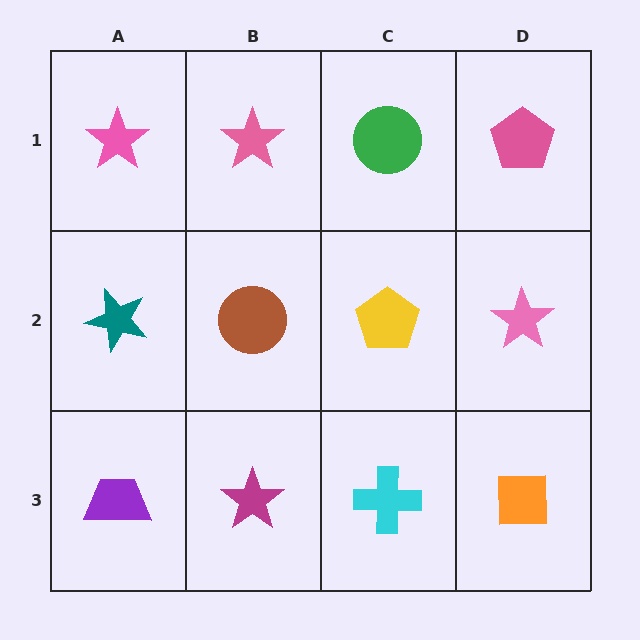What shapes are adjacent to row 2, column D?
A pink pentagon (row 1, column D), an orange square (row 3, column D), a yellow pentagon (row 2, column C).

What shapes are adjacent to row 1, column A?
A teal star (row 2, column A), a pink star (row 1, column B).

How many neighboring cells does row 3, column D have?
2.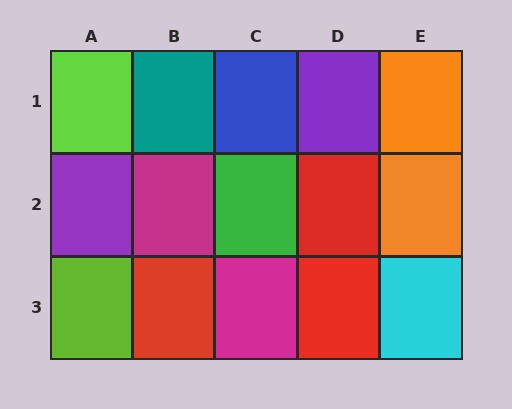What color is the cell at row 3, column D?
Red.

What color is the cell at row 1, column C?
Blue.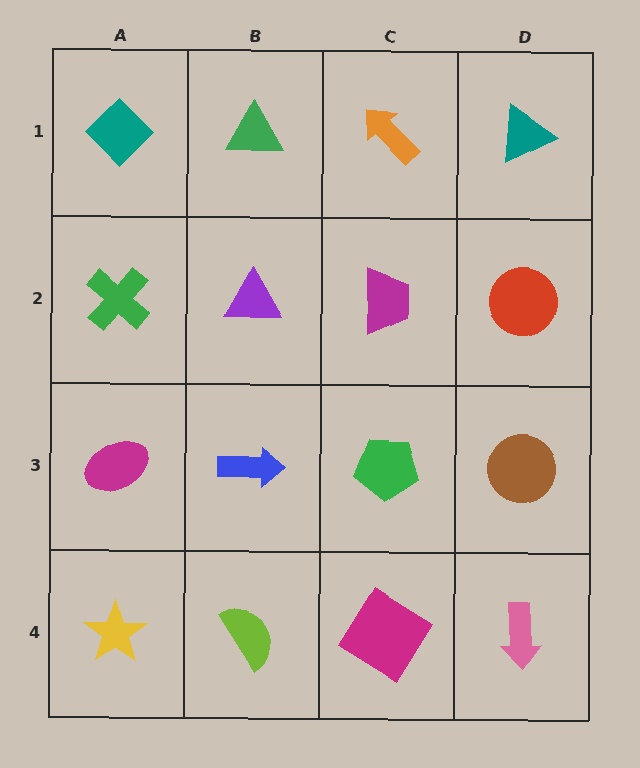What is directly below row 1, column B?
A purple triangle.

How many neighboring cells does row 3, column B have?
4.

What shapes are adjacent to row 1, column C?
A magenta trapezoid (row 2, column C), a green triangle (row 1, column B), a teal triangle (row 1, column D).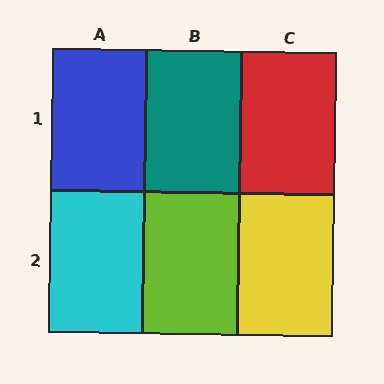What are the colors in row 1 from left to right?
Blue, teal, red.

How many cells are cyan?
1 cell is cyan.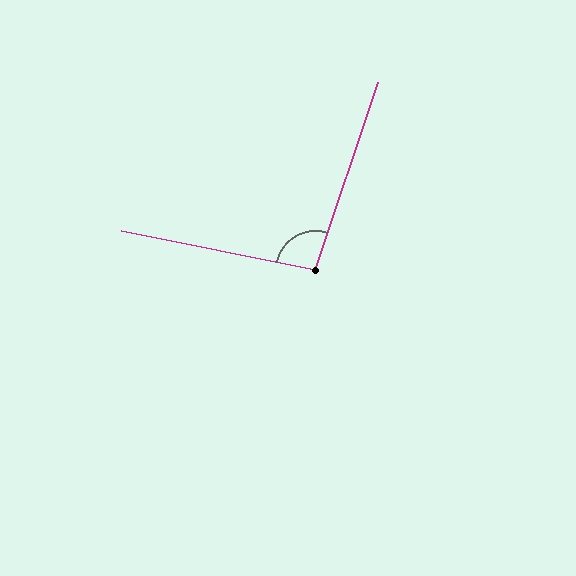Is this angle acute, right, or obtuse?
It is obtuse.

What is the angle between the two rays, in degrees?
Approximately 97 degrees.